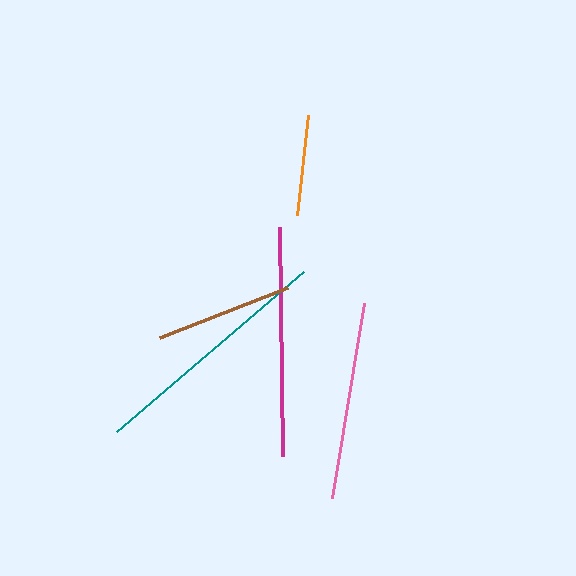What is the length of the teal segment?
The teal segment is approximately 246 pixels long.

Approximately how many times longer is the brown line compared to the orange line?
The brown line is approximately 1.4 times the length of the orange line.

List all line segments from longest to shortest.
From longest to shortest: teal, magenta, pink, brown, orange.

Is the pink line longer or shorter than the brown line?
The pink line is longer than the brown line.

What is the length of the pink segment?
The pink segment is approximately 197 pixels long.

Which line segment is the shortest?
The orange line is the shortest at approximately 101 pixels.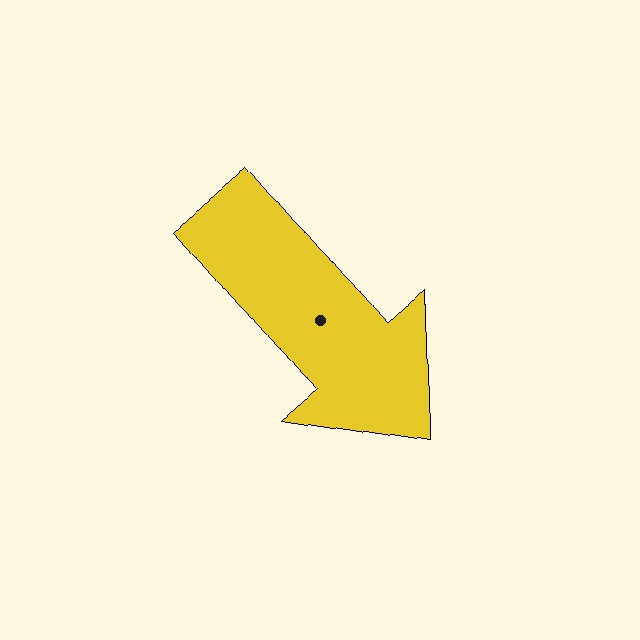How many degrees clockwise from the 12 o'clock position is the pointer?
Approximately 139 degrees.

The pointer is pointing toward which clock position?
Roughly 5 o'clock.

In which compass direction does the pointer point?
Southeast.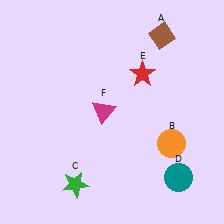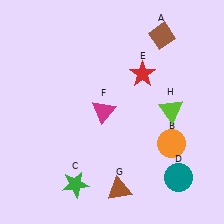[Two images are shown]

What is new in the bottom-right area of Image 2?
A brown triangle (G) was added in the bottom-right area of Image 2.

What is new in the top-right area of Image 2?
A lime triangle (H) was added in the top-right area of Image 2.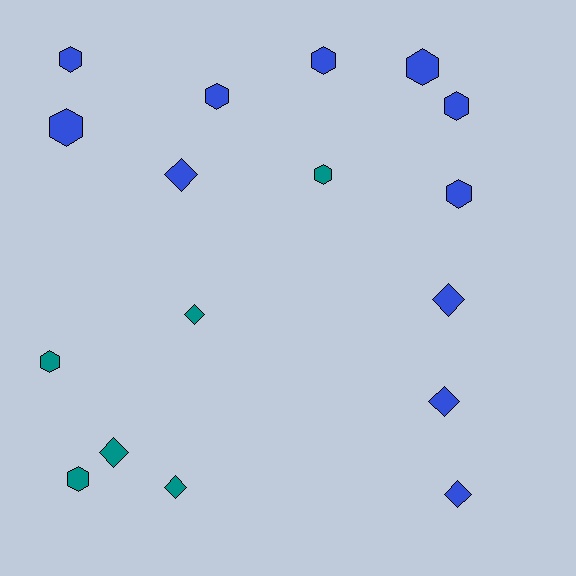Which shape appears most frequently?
Hexagon, with 10 objects.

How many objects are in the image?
There are 17 objects.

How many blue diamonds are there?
There are 4 blue diamonds.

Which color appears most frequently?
Blue, with 11 objects.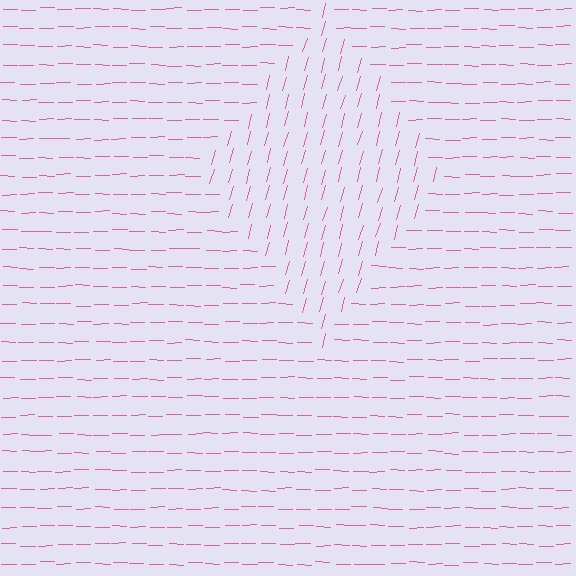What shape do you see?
I see a diamond.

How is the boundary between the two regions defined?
The boundary is defined purely by a change in line orientation (approximately 75 degrees difference). All lines are the same color and thickness.